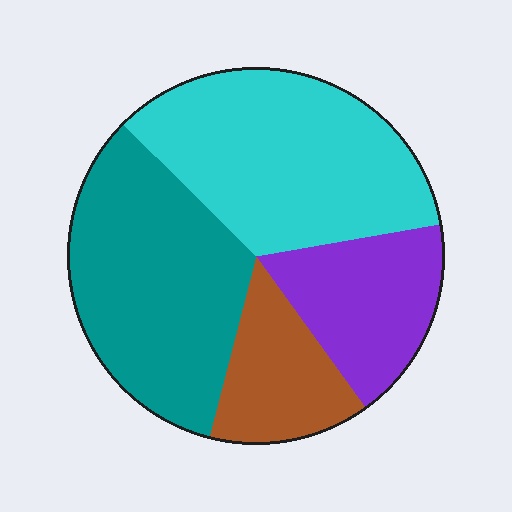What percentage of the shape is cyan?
Cyan covers about 35% of the shape.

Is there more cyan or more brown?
Cyan.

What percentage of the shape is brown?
Brown covers about 15% of the shape.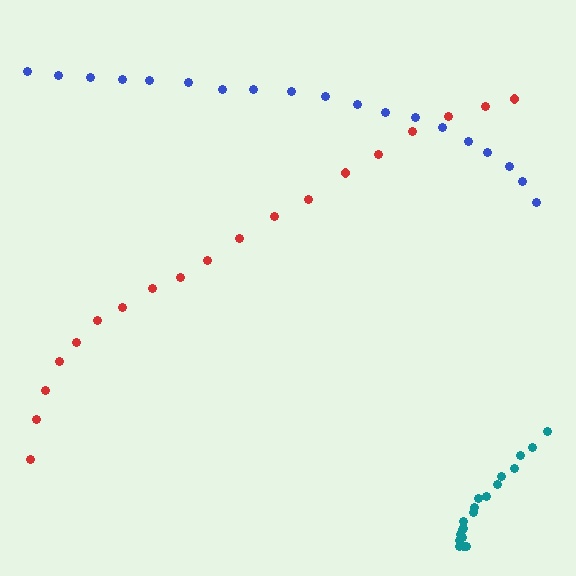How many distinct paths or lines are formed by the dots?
There are 3 distinct paths.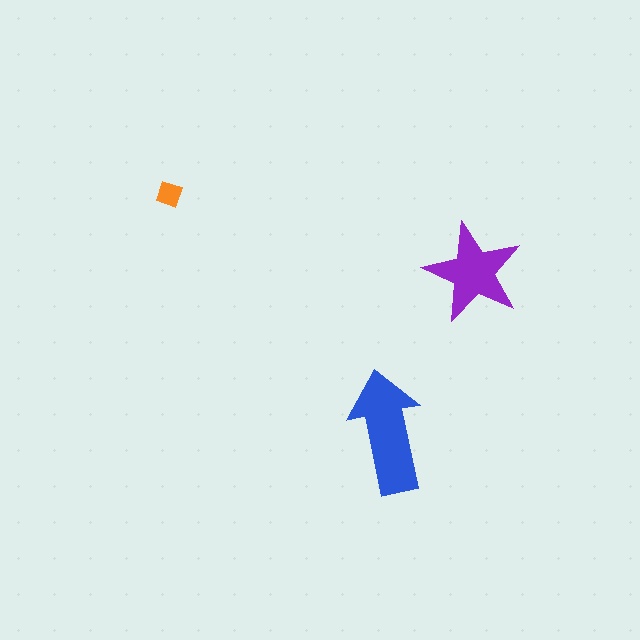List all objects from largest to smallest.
The blue arrow, the purple star, the orange diamond.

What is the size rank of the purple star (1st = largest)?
2nd.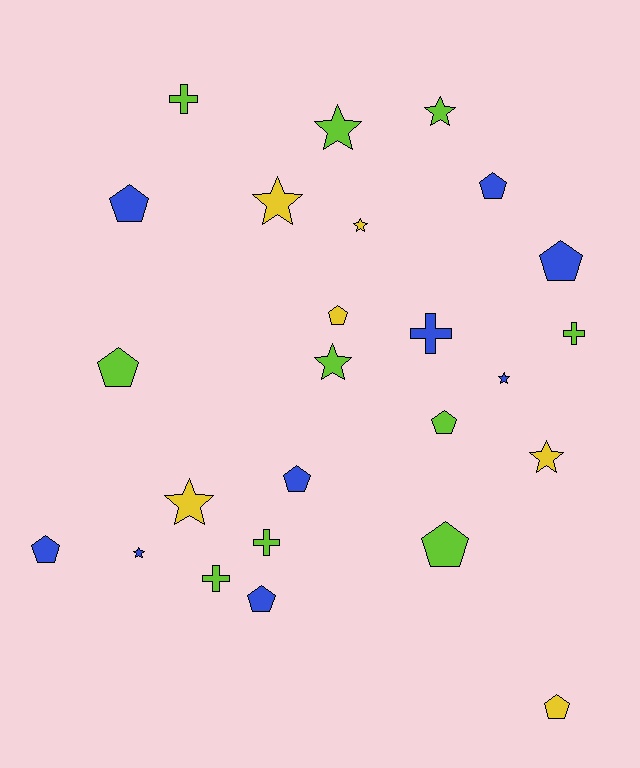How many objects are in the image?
There are 25 objects.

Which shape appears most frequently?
Pentagon, with 11 objects.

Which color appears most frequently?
Lime, with 10 objects.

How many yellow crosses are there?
There are no yellow crosses.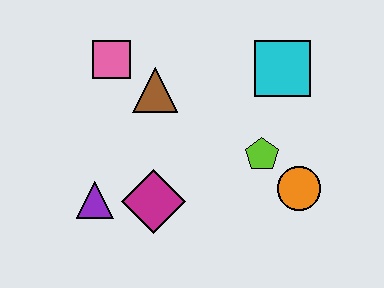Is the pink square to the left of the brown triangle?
Yes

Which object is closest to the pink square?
The brown triangle is closest to the pink square.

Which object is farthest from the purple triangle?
The cyan square is farthest from the purple triangle.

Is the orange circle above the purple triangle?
Yes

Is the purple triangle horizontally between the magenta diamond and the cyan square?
No